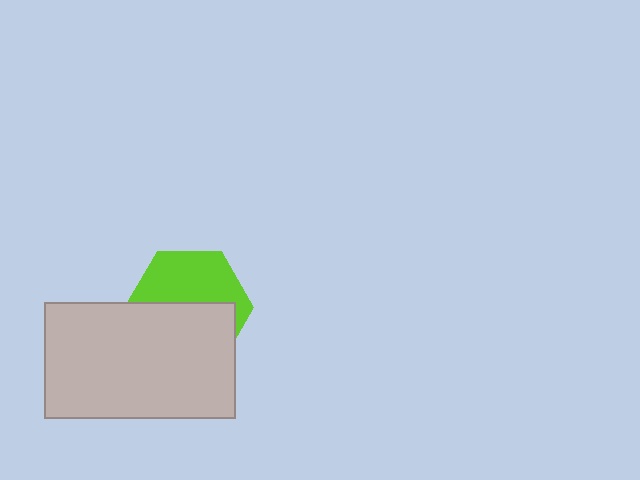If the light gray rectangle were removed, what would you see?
You would see the complete lime hexagon.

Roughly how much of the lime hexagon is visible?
About half of it is visible (roughly 47%).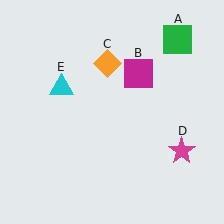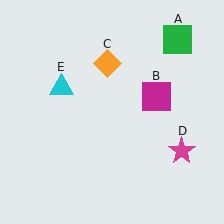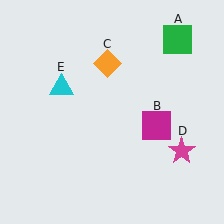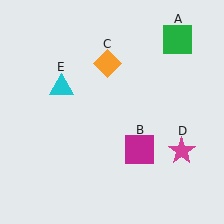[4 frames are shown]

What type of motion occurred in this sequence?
The magenta square (object B) rotated clockwise around the center of the scene.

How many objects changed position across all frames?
1 object changed position: magenta square (object B).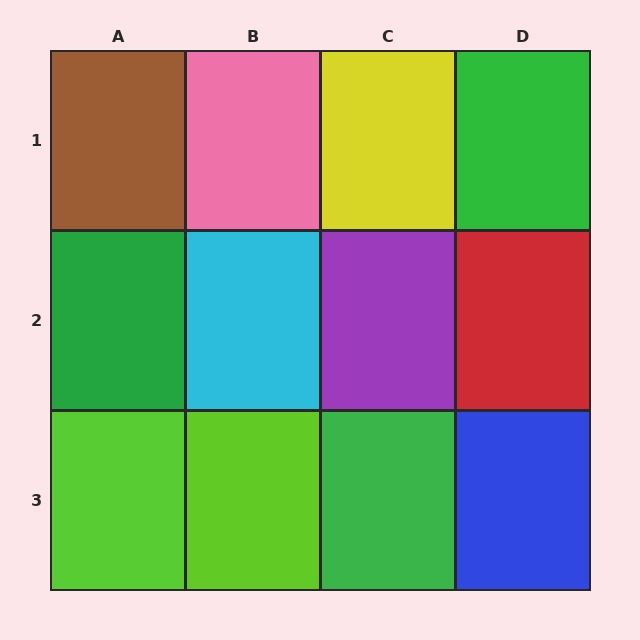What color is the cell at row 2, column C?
Purple.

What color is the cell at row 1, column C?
Yellow.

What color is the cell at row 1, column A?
Brown.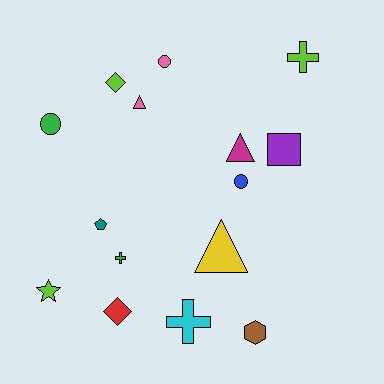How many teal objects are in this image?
There is 1 teal object.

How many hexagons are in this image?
There is 1 hexagon.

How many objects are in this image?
There are 15 objects.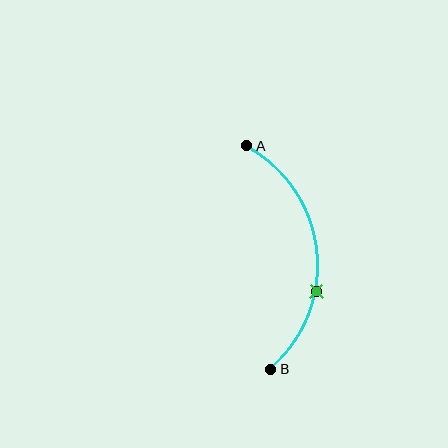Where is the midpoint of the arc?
The arc midpoint is the point on the curve farthest from the straight line joining A and B. It sits to the right of that line.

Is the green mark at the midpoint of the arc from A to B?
No. The green mark lies on the arc but is closer to endpoint B. The arc midpoint would be at the point on the curve equidistant along the arc from both A and B.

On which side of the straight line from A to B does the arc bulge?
The arc bulges to the right of the straight line connecting A and B.